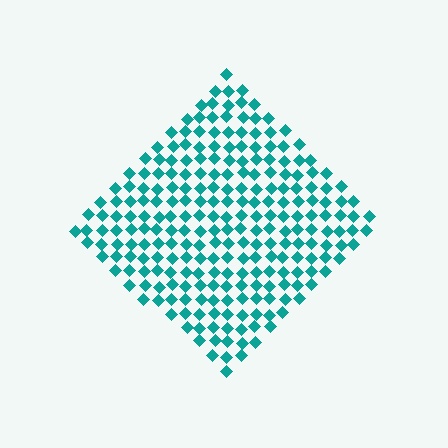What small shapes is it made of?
It is made of small diamonds.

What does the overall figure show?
The overall figure shows a diamond.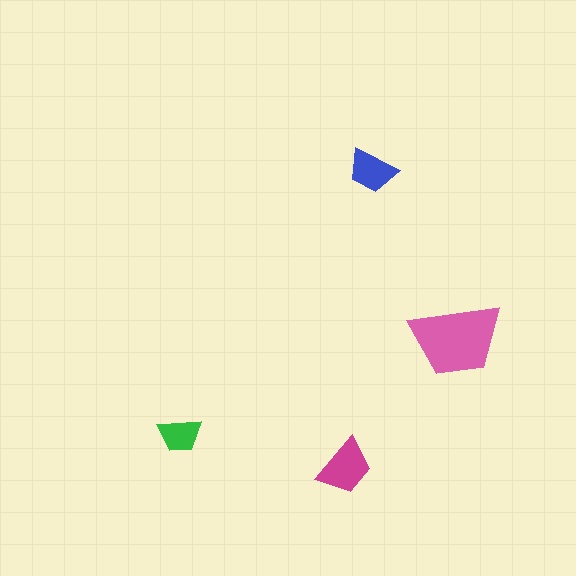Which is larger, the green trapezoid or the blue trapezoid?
The blue one.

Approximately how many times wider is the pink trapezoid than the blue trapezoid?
About 2 times wider.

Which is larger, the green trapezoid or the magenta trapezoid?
The magenta one.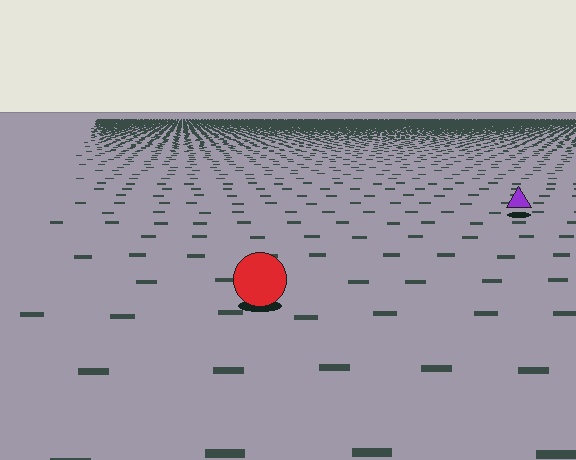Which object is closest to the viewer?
The red circle is closest. The texture marks near it are larger and more spread out.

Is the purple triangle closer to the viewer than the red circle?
No. The red circle is closer — you can tell from the texture gradient: the ground texture is coarser near it.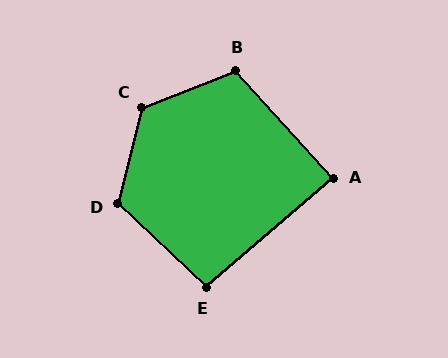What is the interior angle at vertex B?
Approximately 111 degrees (obtuse).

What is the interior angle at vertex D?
Approximately 119 degrees (obtuse).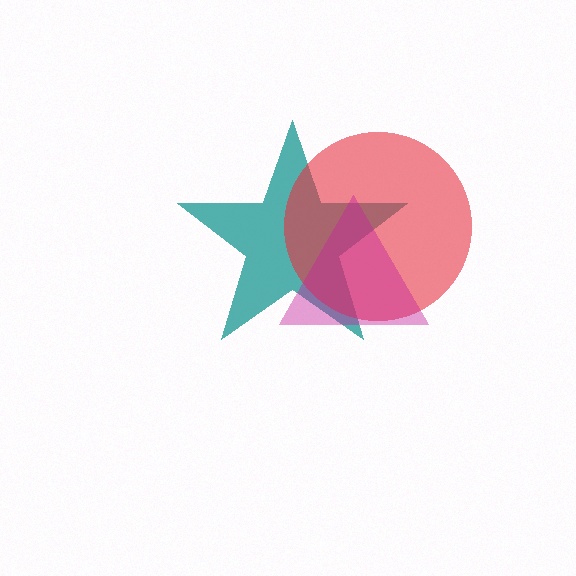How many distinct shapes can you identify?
There are 3 distinct shapes: a teal star, a red circle, a magenta triangle.